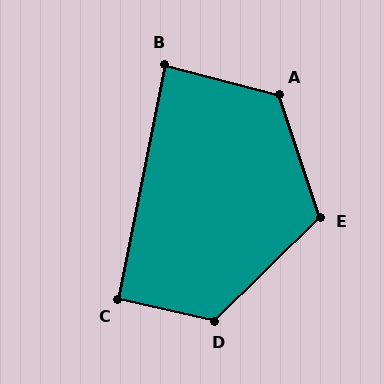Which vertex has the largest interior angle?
D, at approximately 123 degrees.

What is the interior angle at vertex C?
Approximately 91 degrees (approximately right).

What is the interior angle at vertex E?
Approximately 116 degrees (obtuse).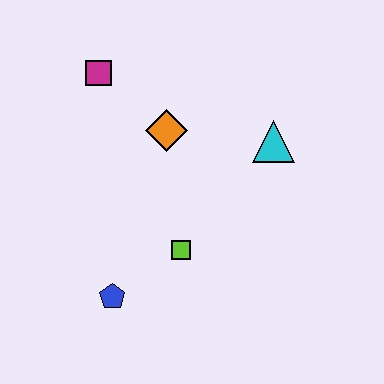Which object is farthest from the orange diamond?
The blue pentagon is farthest from the orange diamond.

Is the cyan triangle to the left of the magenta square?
No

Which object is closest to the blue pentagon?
The lime square is closest to the blue pentagon.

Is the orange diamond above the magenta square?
No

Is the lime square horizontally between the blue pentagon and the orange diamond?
No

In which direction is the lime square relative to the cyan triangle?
The lime square is below the cyan triangle.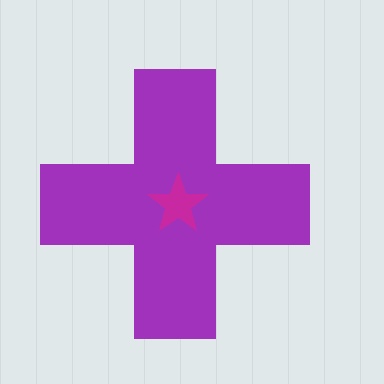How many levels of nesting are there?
2.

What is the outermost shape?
The purple cross.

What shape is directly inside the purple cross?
The magenta star.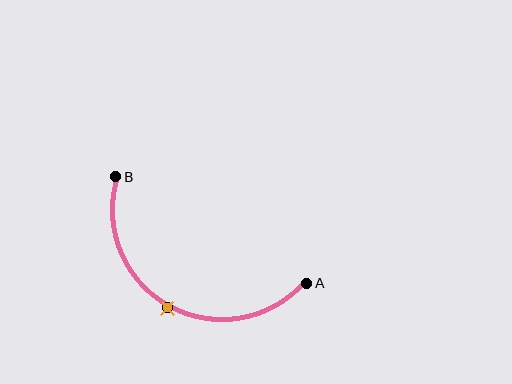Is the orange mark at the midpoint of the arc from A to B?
Yes. The orange mark lies on the arc at equal arc-length from both A and B — it is the arc midpoint.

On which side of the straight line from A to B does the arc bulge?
The arc bulges below the straight line connecting A and B.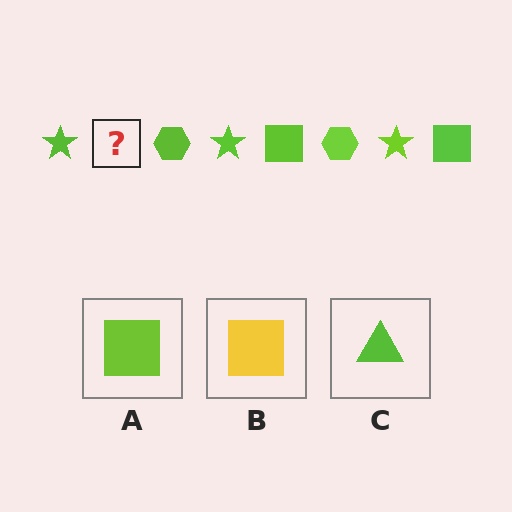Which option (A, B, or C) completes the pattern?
A.